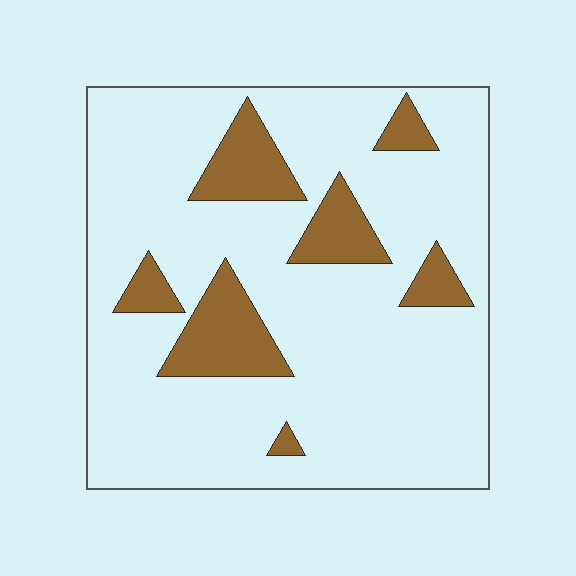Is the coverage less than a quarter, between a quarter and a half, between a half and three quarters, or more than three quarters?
Less than a quarter.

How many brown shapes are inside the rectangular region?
7.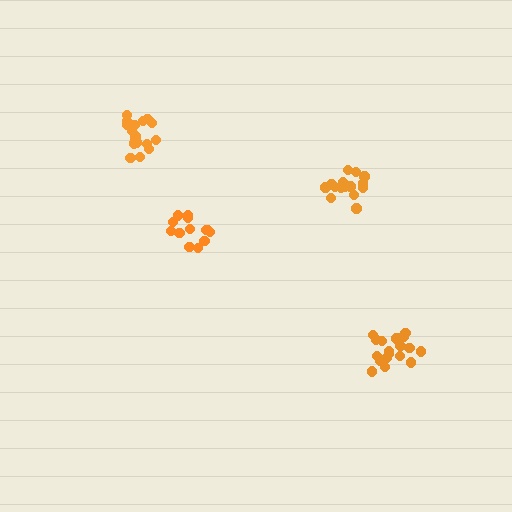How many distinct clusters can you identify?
There are 4 distinct clusters.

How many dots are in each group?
Group 1: 19 dots, Group 2: 17 dots, Group 3: 19 dots, Group 4: 13 dots (68 total).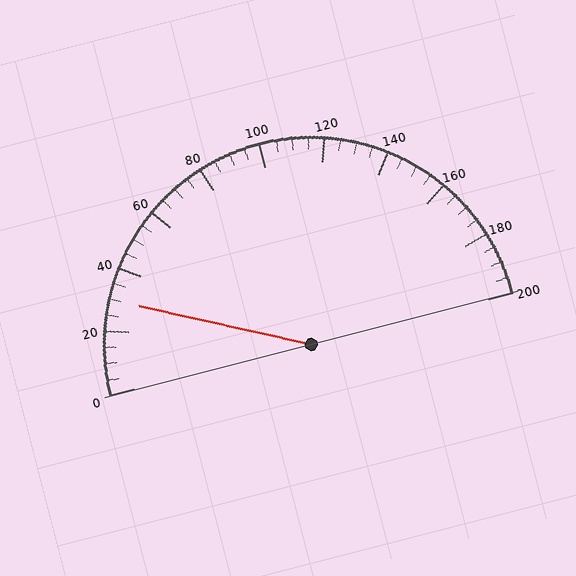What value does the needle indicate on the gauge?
The needle indicates approximately 30.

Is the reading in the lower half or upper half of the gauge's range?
The reading is in the lower half of the range (0 to 200).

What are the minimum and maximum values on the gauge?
The gauge ranges from 0 to 200.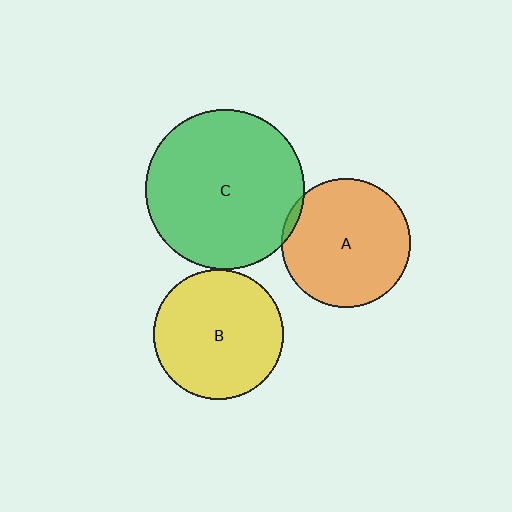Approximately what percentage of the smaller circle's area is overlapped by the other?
Approximately 5%.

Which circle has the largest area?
Circle C (green).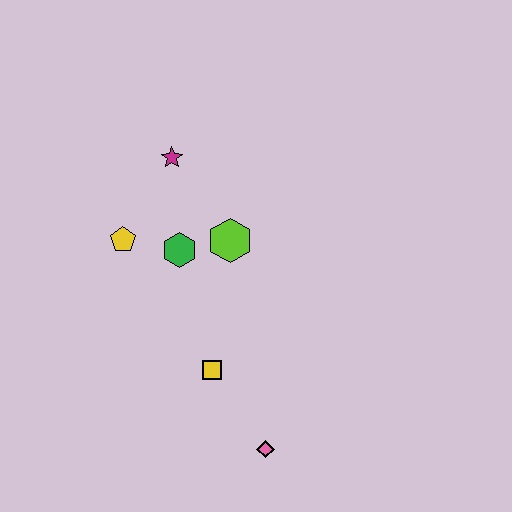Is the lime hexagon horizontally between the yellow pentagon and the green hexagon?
No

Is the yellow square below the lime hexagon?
Yes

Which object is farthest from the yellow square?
The magenta star is farthest from the yellow square.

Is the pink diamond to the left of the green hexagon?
No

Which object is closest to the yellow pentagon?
The green hexagon is closest to the yellow pentagon.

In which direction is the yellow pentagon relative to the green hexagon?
The yellow pentagon is to the left of the green hexagon.